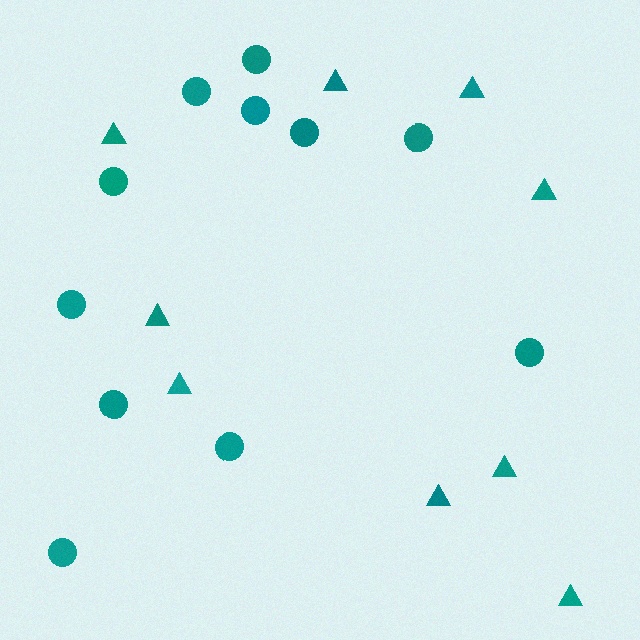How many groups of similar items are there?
There are 2 groups: one group of circles (11) and one group of triangles (9).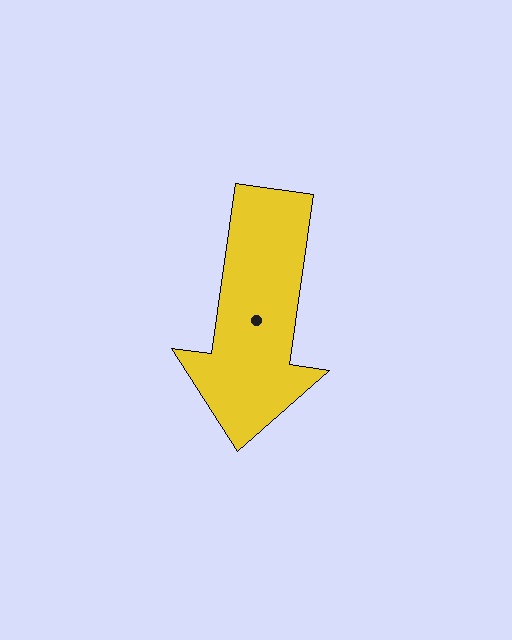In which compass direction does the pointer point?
South.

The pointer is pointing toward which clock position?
Roughly 6 o'clock.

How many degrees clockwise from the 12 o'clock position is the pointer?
Approximately 188 degrees.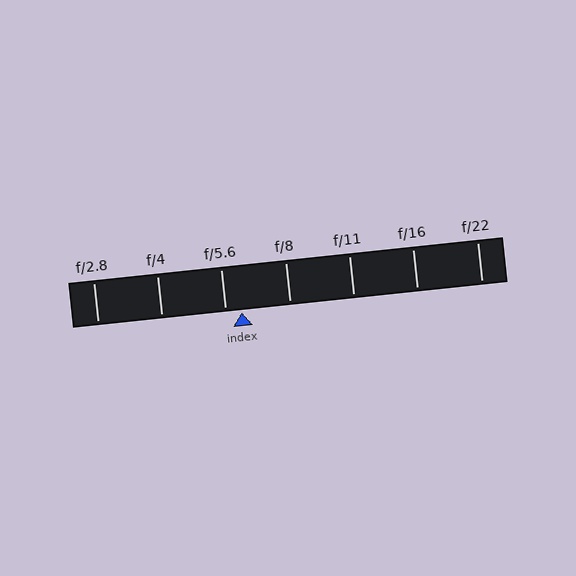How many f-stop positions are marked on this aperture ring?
There are 7 f-stop positions marked.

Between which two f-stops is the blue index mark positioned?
The index mark is between f/5.6 and f/8.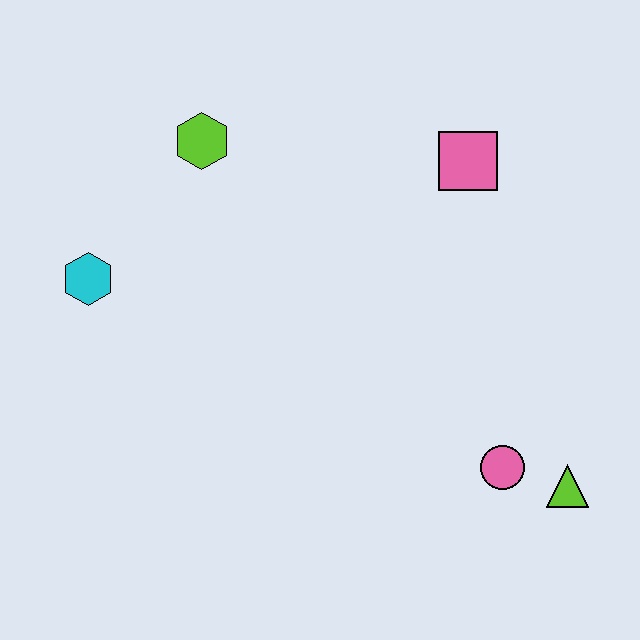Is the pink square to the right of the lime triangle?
No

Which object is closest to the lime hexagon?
The cyan hexagon is closest to the lime hexagon.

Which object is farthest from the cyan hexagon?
The lime triangle is farthest from the cyan hexagon.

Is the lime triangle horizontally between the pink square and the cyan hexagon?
No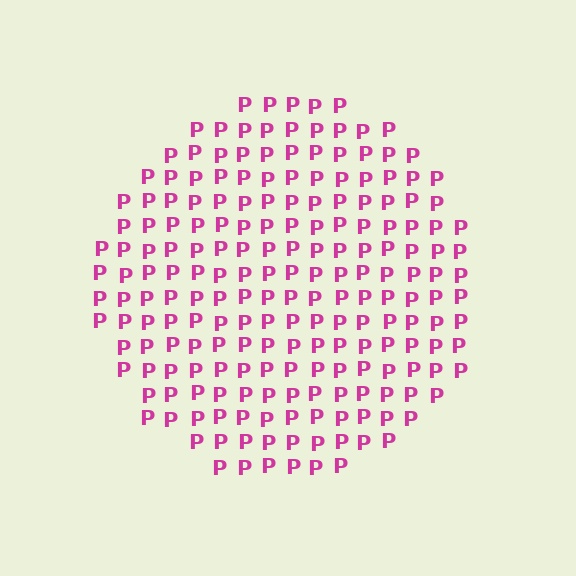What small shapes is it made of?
It is made of small letter P's.